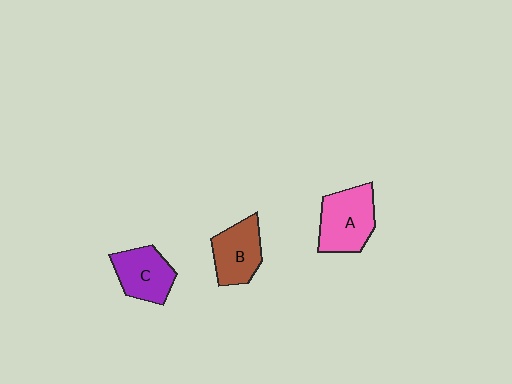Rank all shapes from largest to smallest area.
From largest to smallest: A (pink), C (purple), B (brown).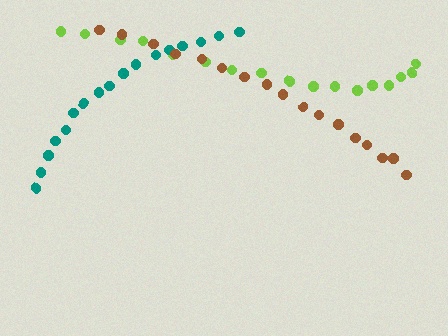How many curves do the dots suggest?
There are 3 distinct paths.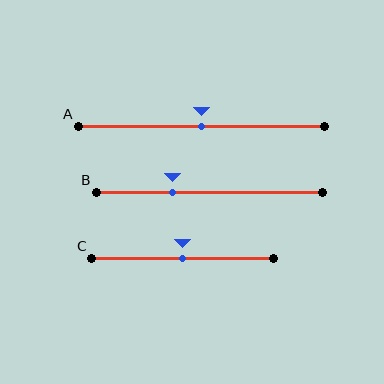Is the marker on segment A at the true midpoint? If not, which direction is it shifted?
Yes, the marker on segment A is at the true midpoint.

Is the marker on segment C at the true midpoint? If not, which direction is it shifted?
Yes, the marker on segment C is at the true midpoint.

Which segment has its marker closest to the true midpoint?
Segment A has its marker closest to the true midpoint.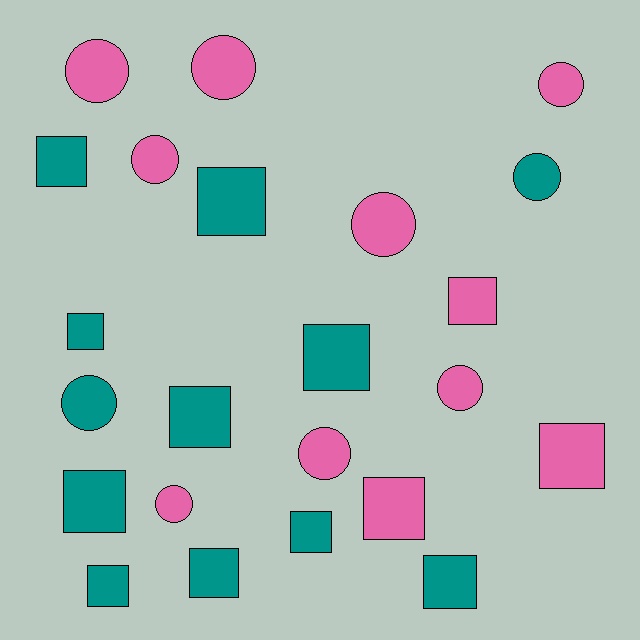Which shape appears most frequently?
Square, with 13 objects.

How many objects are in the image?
There are 23 objects.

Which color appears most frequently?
Teal, with 12 objects.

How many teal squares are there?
There are 10 teal squares.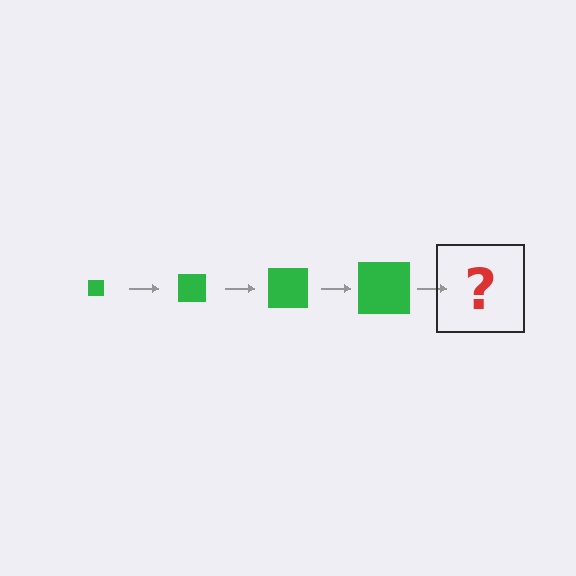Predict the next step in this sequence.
The next step is a green square, larger than the previous one.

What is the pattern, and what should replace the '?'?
The pattern is that the square gets progressively larger each step. The '?' should be a green square, larger than the previous one.